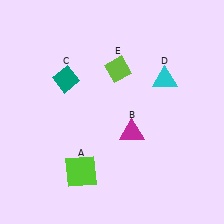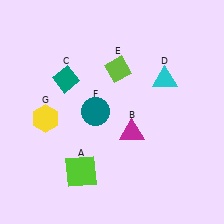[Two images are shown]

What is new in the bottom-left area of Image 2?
A yellow hexagon (G) was added in the bottom-left area of Image 2.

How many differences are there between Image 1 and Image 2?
There are 2 differences between the two images.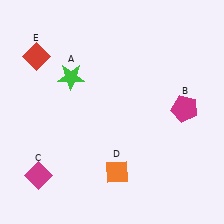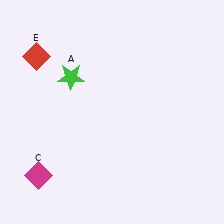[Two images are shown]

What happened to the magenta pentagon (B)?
The magenta pentagon (B) was removed in Image 2. It was in the top-right area of Image 1.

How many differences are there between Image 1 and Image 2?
There are 2 differences between the two images.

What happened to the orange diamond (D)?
The orange diamond (D) was removed in Image 2. It was in the bottom-right area of Image 1.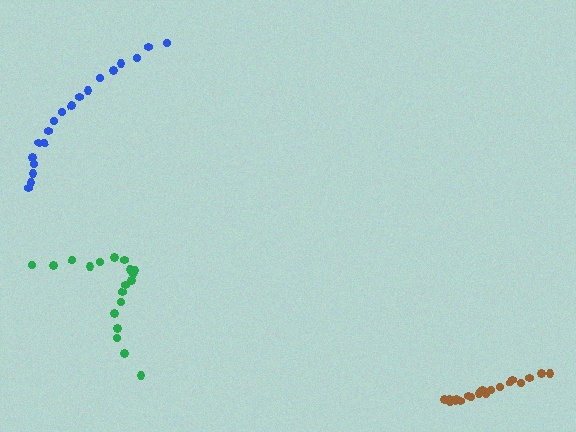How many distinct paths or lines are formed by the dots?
There are 3 distinct paths.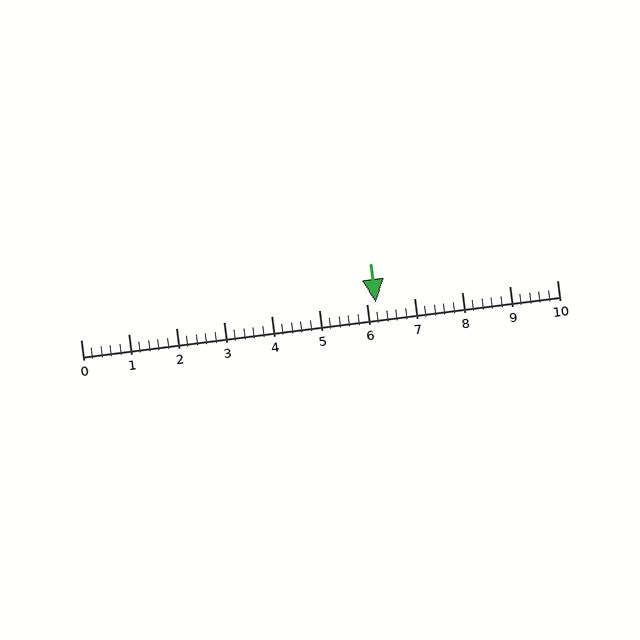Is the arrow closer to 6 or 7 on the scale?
The arrow is closer to 6.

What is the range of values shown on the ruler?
The ruler shows values from 0 to 10.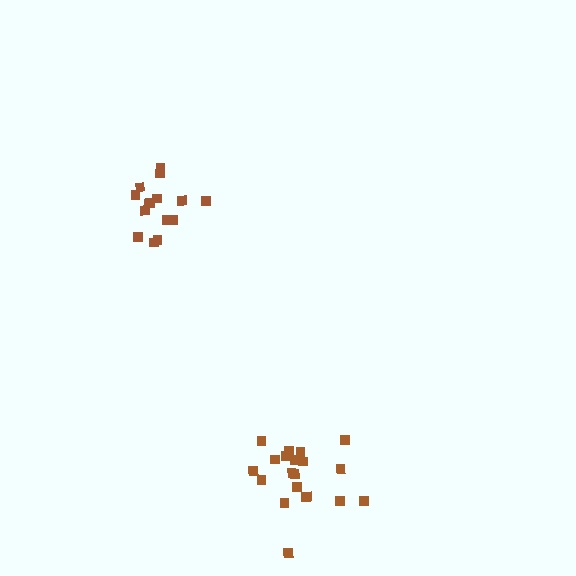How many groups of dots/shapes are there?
There are 2 groups.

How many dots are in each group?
Group 1: 20 dots, Group 2: 15 dots (35 total).